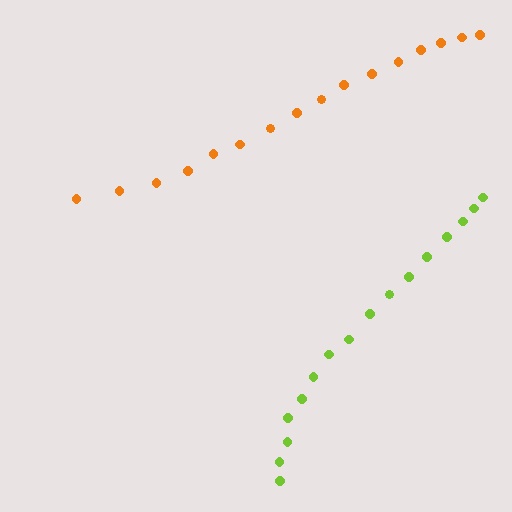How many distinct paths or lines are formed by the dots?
There are 2 distinct paths.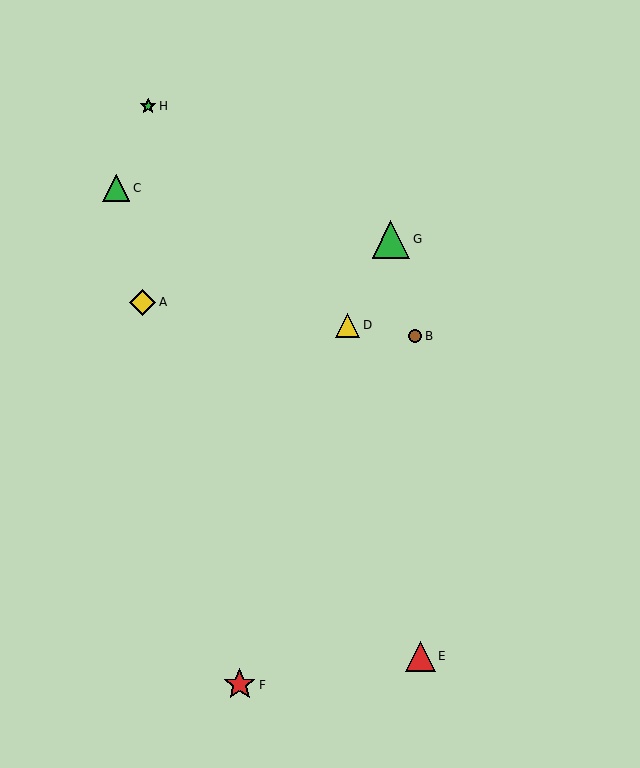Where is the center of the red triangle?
The center of the red triangle is at (420, 656).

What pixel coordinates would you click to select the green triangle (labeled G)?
Click at (391, 239) to select the green triangle G.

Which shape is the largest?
The green triangle (labeled G) is the largest.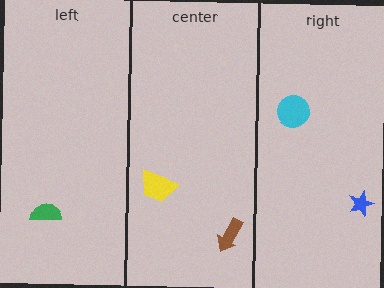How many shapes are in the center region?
2.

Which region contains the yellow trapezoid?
The center region.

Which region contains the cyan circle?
The right region.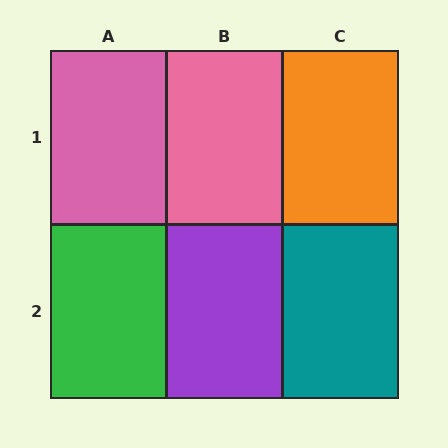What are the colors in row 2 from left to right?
Green, purple, teal.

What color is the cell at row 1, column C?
Orange.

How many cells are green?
1 cell is green.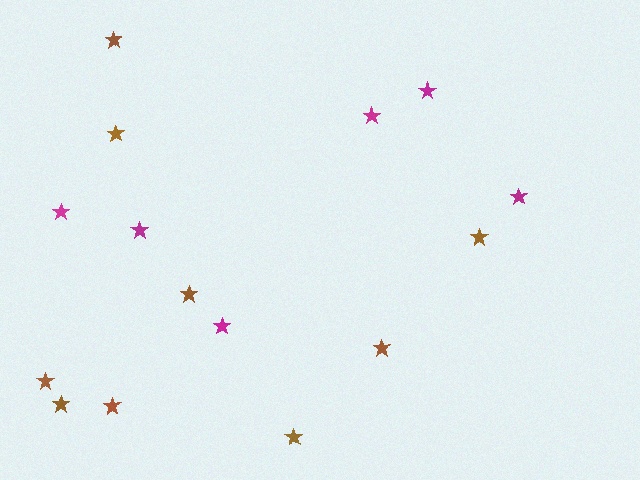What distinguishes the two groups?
There are 2 groups: one group of brown stars (9) and one group of magenta stars (6).